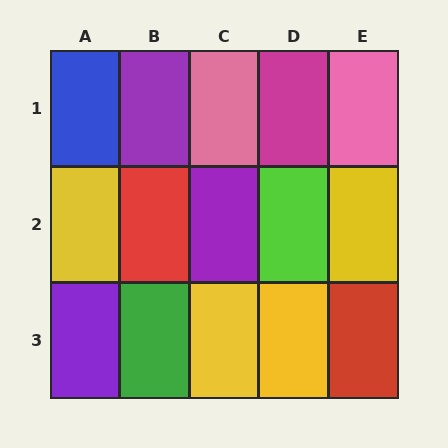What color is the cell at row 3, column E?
Red.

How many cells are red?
2 cells are red.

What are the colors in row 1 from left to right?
Blue, purple, pink, magenta, pink.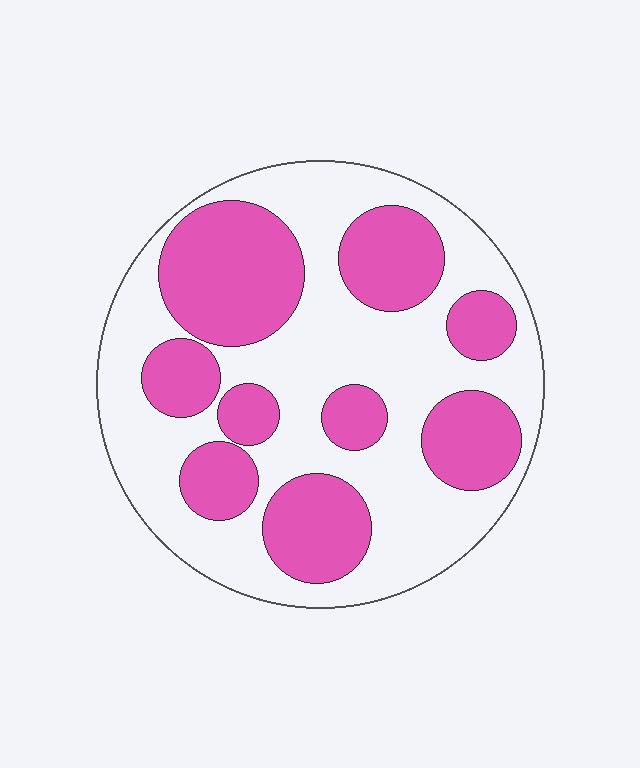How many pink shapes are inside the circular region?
9.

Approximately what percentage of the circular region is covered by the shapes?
Approximately 40%.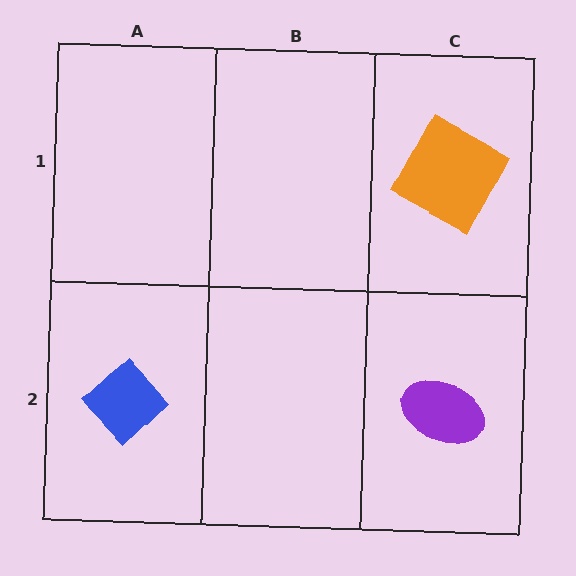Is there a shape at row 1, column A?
No, that cell is empty.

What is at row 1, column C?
An orange square.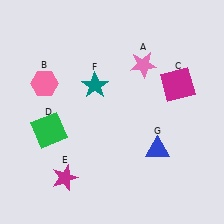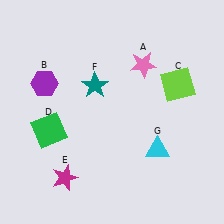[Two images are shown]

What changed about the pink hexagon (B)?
In Image 1, B is pink. In Image 2, it changed to purple.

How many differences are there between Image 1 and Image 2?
There are 3 differences between the two images.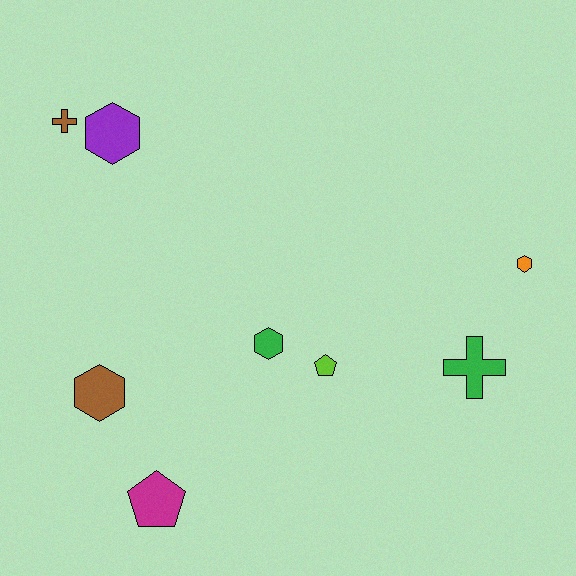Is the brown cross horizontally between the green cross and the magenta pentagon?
No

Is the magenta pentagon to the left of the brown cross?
No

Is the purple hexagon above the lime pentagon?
Yes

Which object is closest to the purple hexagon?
The brown cross is closest to the purple hexagon.